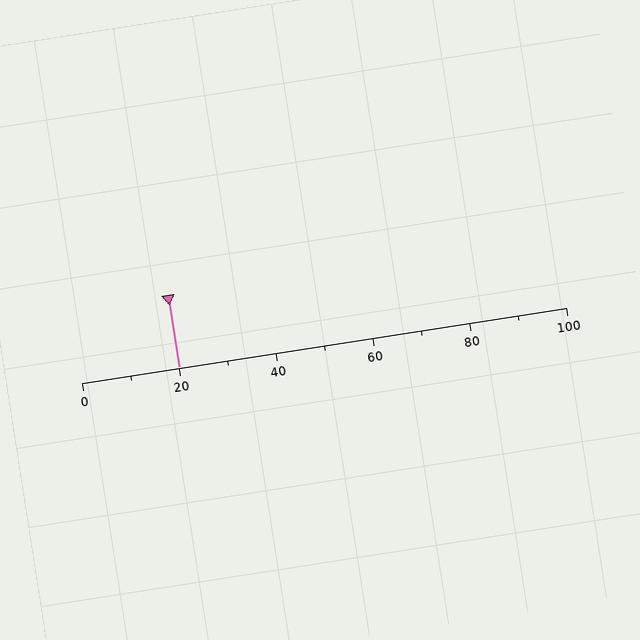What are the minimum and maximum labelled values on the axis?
The axis runs from 0 to 100.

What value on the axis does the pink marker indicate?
The marker indicates approximately 20.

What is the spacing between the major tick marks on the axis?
The major ticks are spaced 20 apart.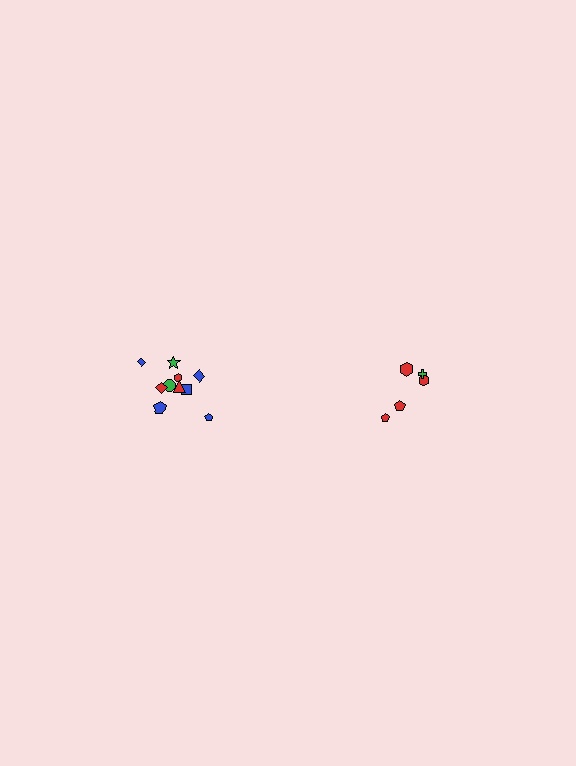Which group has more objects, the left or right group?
The left group.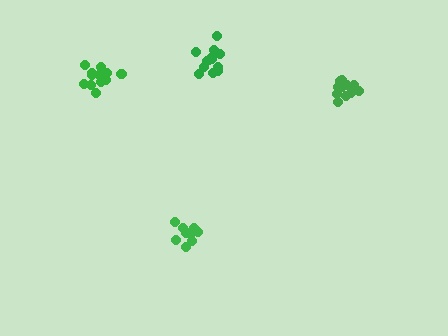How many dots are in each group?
Group 1: 10 dots, Group 2: 13 dots, Group 3: 13 dots, Group 4: 11 dots (47 total).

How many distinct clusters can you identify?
There are 4 distinct clusters.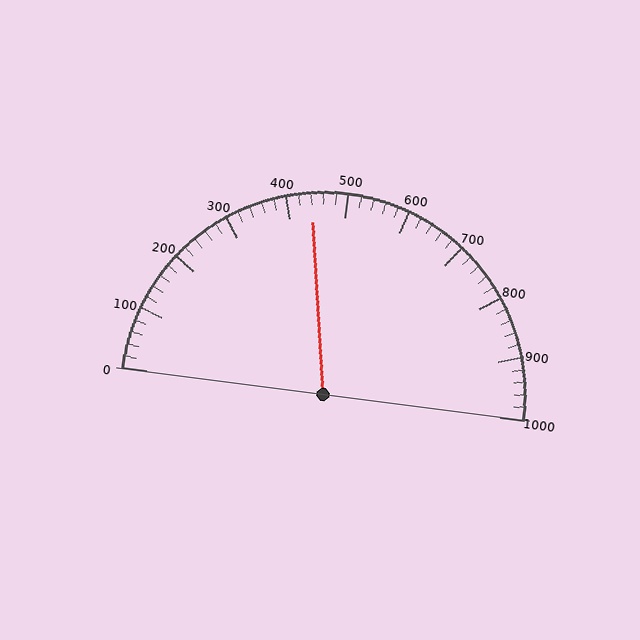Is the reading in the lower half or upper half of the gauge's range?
The reading is in the lower half of the range (0 to 1000).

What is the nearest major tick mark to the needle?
The nearest major tick mark is 400.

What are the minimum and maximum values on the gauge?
The gauge ranges from 0 to 1000.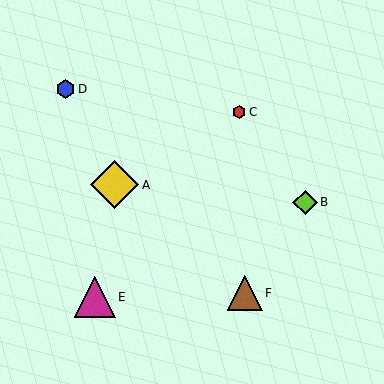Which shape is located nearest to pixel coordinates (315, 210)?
The lime diamond (labeled B) at (305, 202) is nearest to that location.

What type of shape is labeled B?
Shape B is a lime diamond.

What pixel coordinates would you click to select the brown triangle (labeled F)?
Click at (245, 293) to select the brown triangle F.